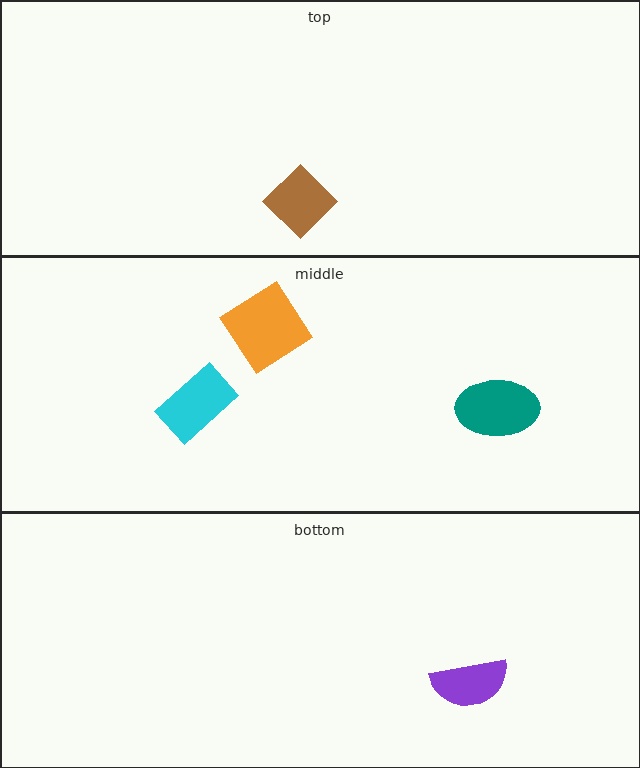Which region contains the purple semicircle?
The bottom region.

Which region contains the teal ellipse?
The middle region.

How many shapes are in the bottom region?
1.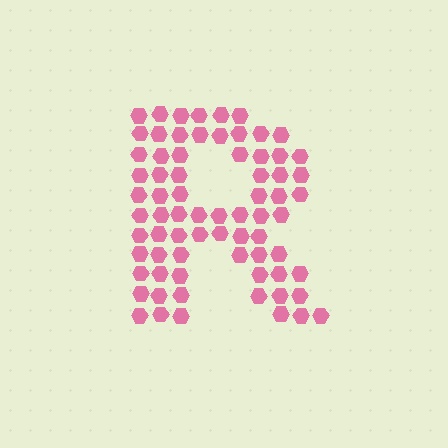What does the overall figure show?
The overall figure shows the letter R.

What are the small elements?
The small elements are hexagons.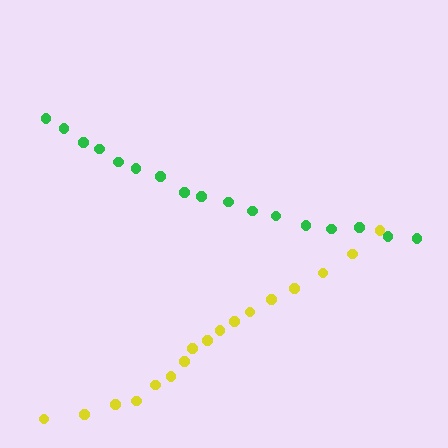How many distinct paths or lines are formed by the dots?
There are 2 distinct paths.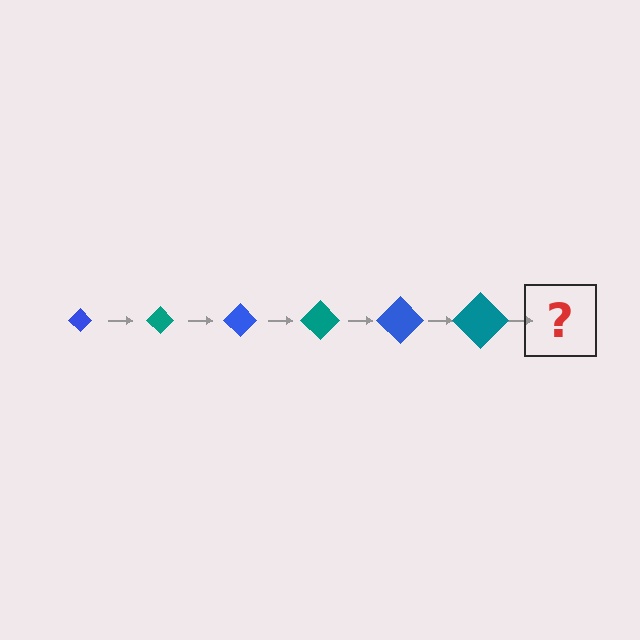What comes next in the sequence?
The next element should be a blue diamond, larger than the previous one.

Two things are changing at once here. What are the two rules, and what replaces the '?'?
The two rules are that the diamond grows larger each step and the color cycles through blue and teal. The '?' should be a blue diamond, larger than the previous one.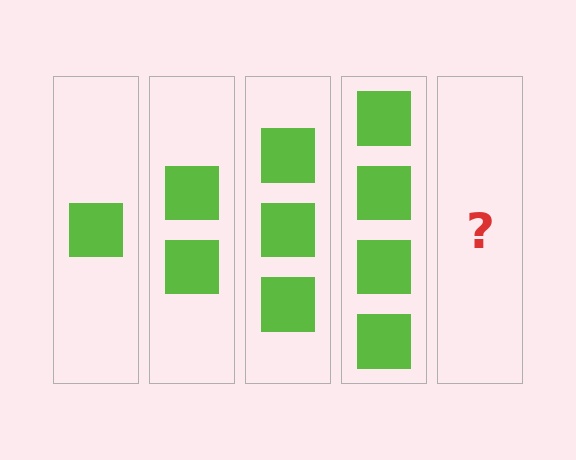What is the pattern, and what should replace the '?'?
The pattern is that each step adds one more square. The '?' should be 5 squares.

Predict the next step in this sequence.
The next step is 5 squares.